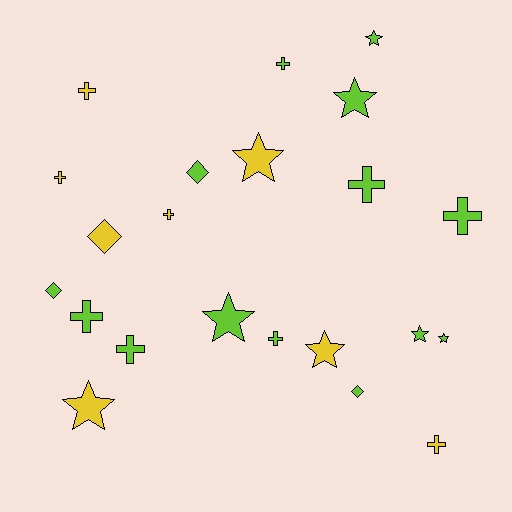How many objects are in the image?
There are 22 objects.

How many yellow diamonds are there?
There is 1 yellow diamond.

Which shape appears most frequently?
Cross, with 10 objects.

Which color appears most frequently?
Lime, with 14 objects.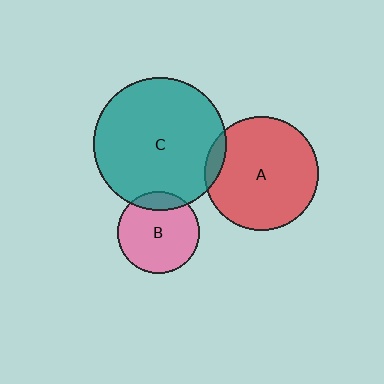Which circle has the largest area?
Circle C (teal).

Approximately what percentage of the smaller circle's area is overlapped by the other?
Approximately 10%.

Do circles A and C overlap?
Yes.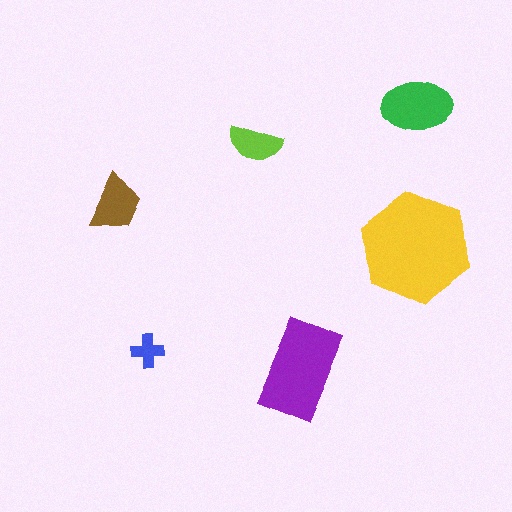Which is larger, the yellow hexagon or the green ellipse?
The yellow hexagon.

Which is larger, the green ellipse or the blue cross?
The green ellipse.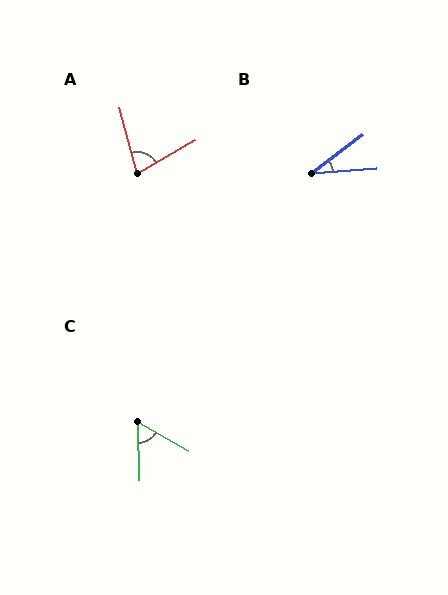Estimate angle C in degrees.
Approximately 59 degrees.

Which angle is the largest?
A, at approximately 75 degrees.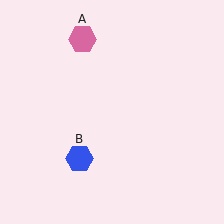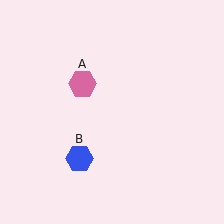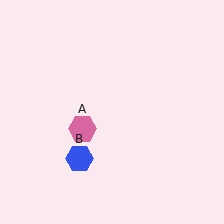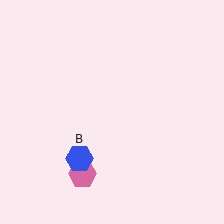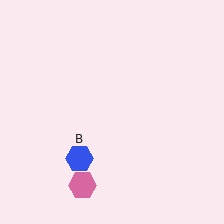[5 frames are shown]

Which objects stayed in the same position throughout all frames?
Blue hexagon (object B) remained stationary.